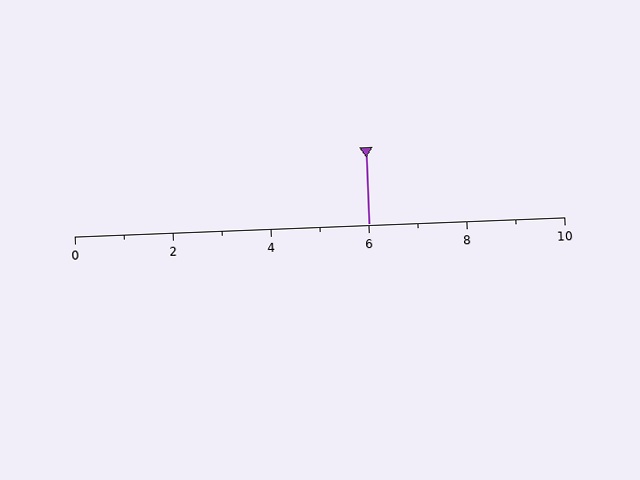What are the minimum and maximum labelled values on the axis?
The axis runs from 0 to 10.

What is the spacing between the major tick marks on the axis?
The major ticks are spaced 2 apart.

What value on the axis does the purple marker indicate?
The marker indicates approximately 6.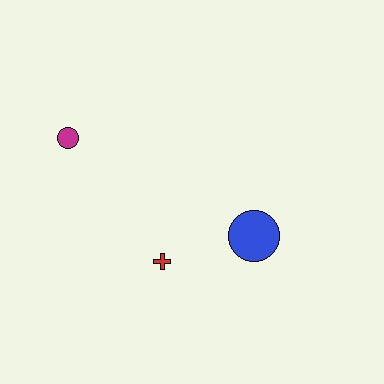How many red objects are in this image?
There is 1 red object.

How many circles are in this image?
There are 2 circles.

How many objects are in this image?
There are 3 objects.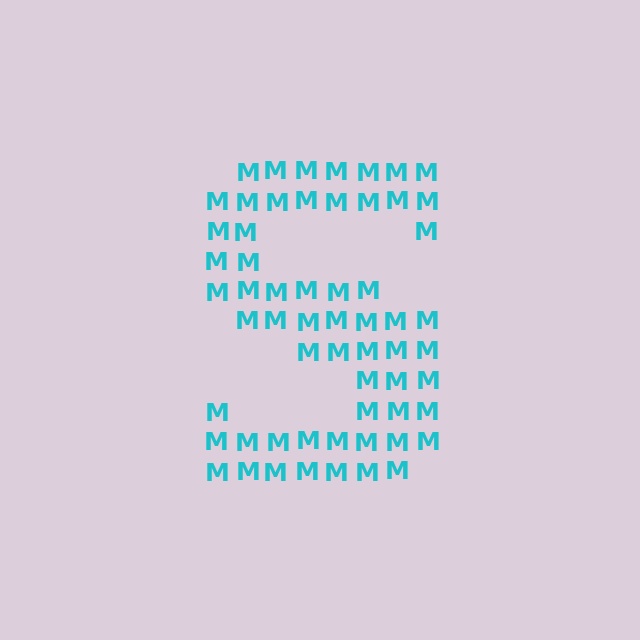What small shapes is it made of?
It is made of small letter M's.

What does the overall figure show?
The overall figure shows the letter S.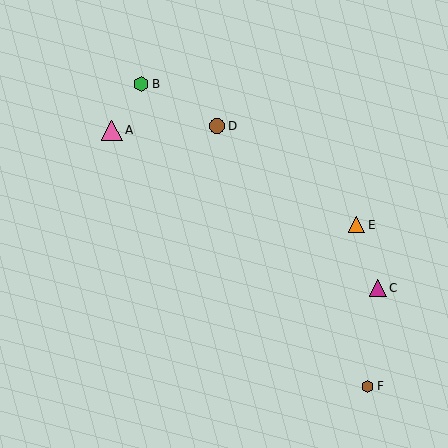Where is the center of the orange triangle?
The center of the orange triangle is at (357, 225).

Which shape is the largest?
The pink triangle (labeled A) is the largest.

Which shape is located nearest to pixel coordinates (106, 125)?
The pink triangle (labeled A) at (112, 130) is nearest to that location.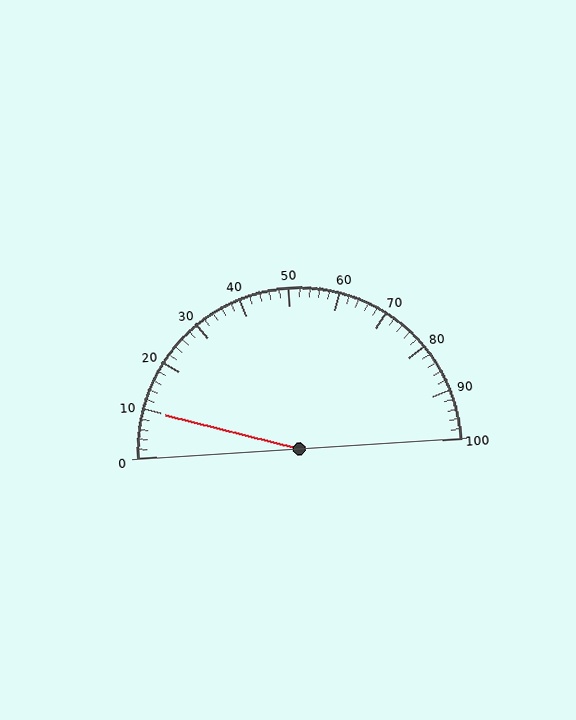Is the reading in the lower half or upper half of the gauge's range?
The reading is in the lower half of the range (0 to 100).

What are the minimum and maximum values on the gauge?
The gauge ranges from 0 to 100.